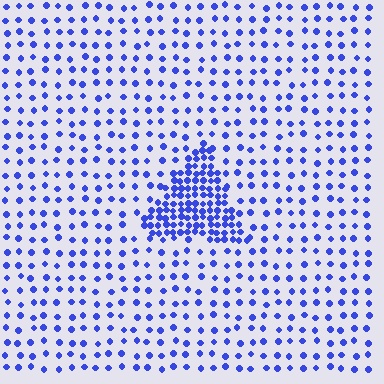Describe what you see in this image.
The image contains small blue elements arranged at two different densities. A triangle-shaped region is visible where the elements are more densely packed than the surrounding area.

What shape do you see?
I see a triangle.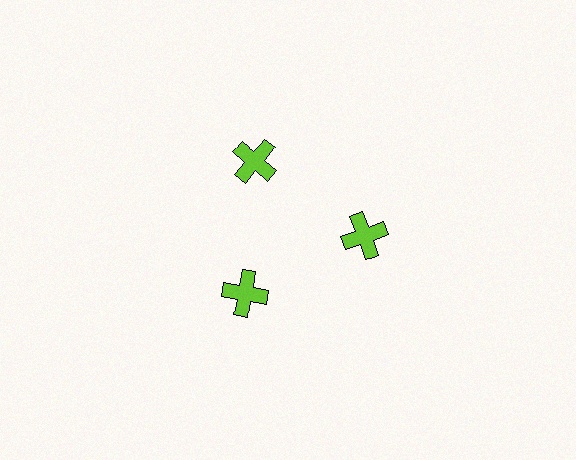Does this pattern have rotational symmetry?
Yes, this pattern has 3-fold rotational symmetry. It looks the same after rotating 120 degrees around the center.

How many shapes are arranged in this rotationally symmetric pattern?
There are 3 shapes, arranged in 3 groups of 1.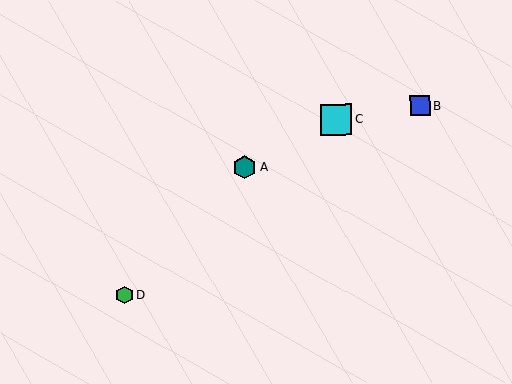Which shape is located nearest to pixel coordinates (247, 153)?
The teal hexagon (labeled A) at (245, 167) is nearest to that location.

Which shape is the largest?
The cyan square (labeled C) is the largest.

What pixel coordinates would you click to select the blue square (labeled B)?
Click at (420, 106) to select the blue square B.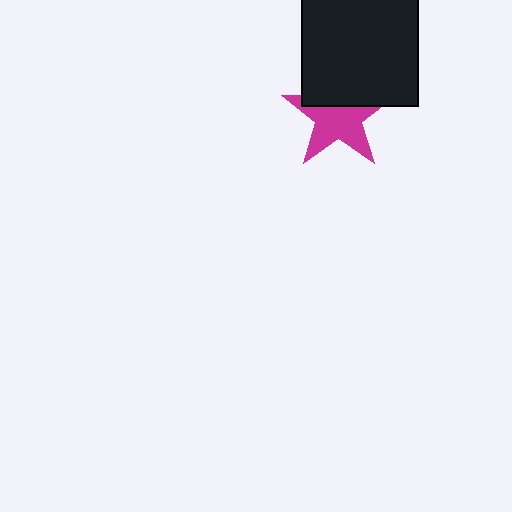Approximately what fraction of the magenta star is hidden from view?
Roughly 38% of the magenta star is hidden behind the black square.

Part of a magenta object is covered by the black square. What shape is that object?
It is a star.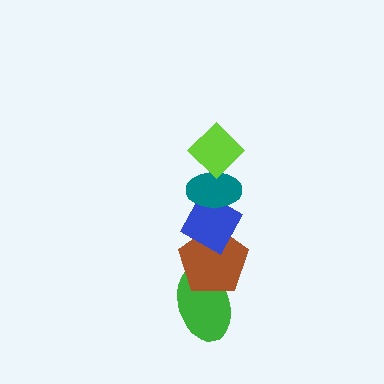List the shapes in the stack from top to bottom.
From top to bottom: the lime diamond, the teal ellipse, the blue diamond, the brown pentagon, the green ellipse.